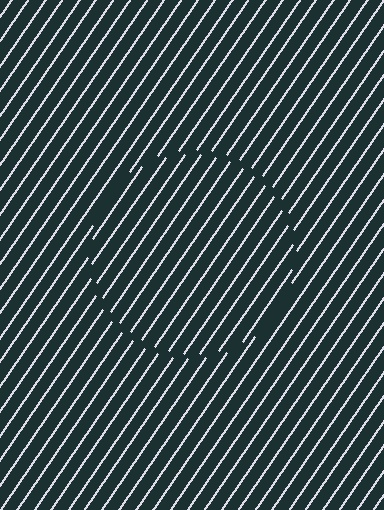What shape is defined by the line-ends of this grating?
An illusory circle. The interior of the shape contains the same grating, shifted by half a period — the contour is defined by the phase discontinuity where line-ends from the inner and outer gratings abut.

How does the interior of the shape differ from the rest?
The interior of the shape contains the same grating, shifted by half a period — the contour is defined by the phase discontinuity where line-ends from the inner and outer gratings abut.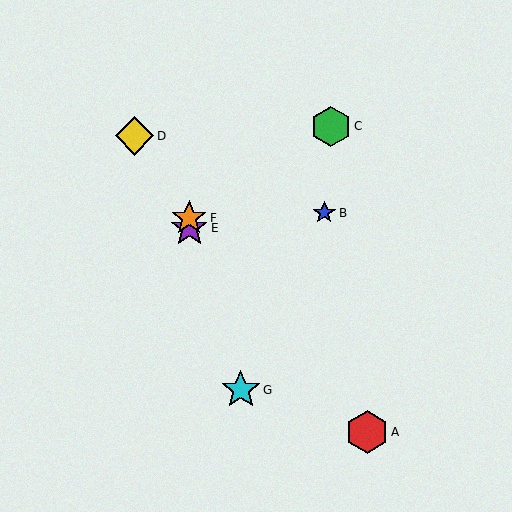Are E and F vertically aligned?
Yes, both are at x≈189.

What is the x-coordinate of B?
Object B is at x≈324.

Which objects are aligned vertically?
Objects E, F are aligned vertically.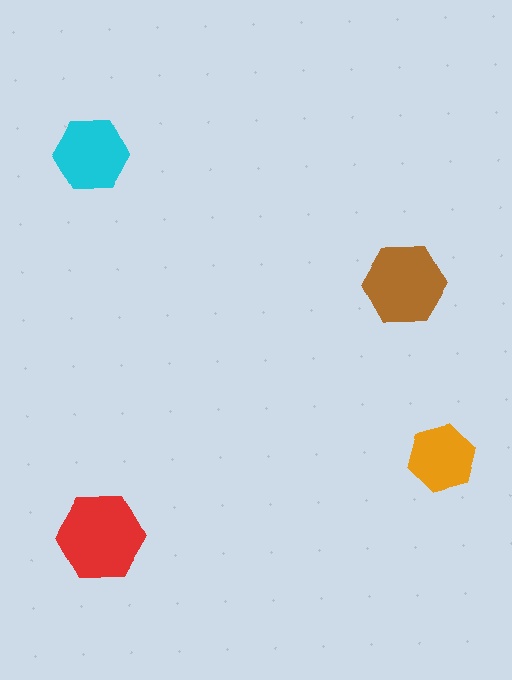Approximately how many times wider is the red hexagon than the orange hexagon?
About 1.5 times wider.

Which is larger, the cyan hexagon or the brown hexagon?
The brown one.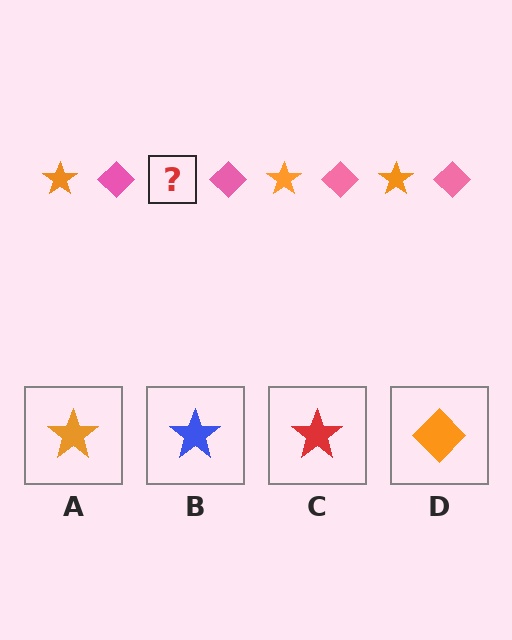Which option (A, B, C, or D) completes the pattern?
A.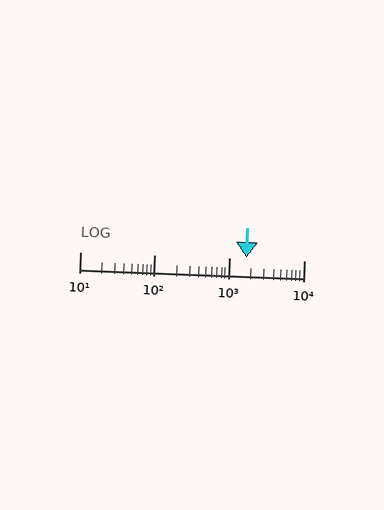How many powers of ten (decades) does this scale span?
The scale spans 3 decades, from 10 to 10000.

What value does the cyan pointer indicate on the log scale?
The pointer indicates approximately 1700.